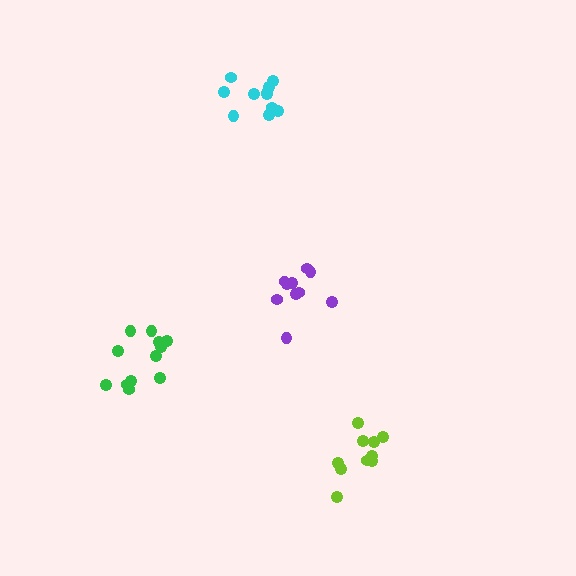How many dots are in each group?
Group 1: 12 dots, Group 2: 11 dots, Group 3: 10 dots, Group 4: 10 dots (43 total).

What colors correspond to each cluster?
The clusters are colored: green, cyan, purple, lime.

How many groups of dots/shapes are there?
There are 4 groups.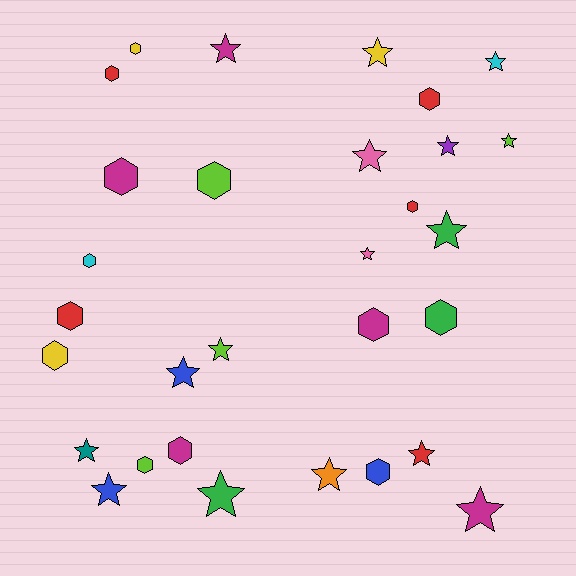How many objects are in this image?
There are 30 objects.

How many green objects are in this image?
There are 3 green objects.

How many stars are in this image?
There are 16 stars.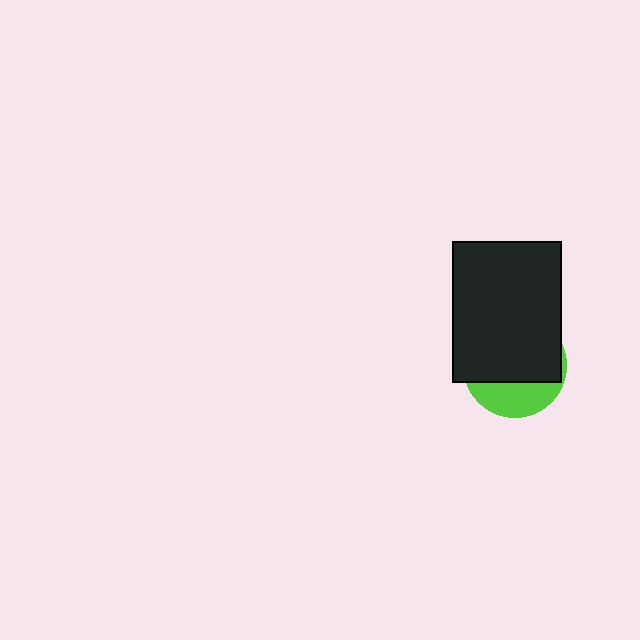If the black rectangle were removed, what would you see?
You would see the complete lime circle.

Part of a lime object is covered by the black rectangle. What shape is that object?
It is a circle.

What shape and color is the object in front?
The object in front is a black rectangle.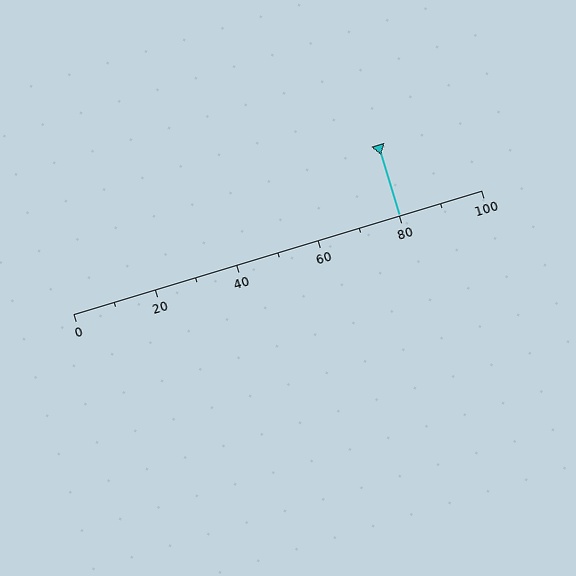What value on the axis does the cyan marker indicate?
The marker indicates approximately 80.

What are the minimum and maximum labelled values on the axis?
The axis runs from 0 to 100.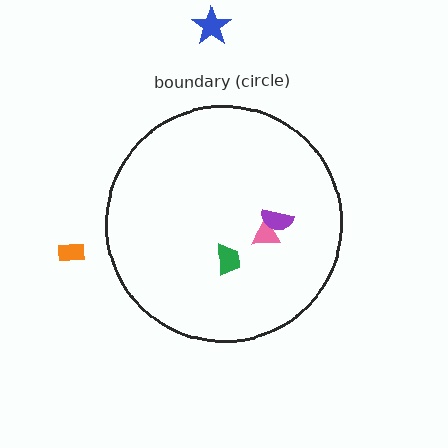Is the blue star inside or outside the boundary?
Outside.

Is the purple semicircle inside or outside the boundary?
Inside.